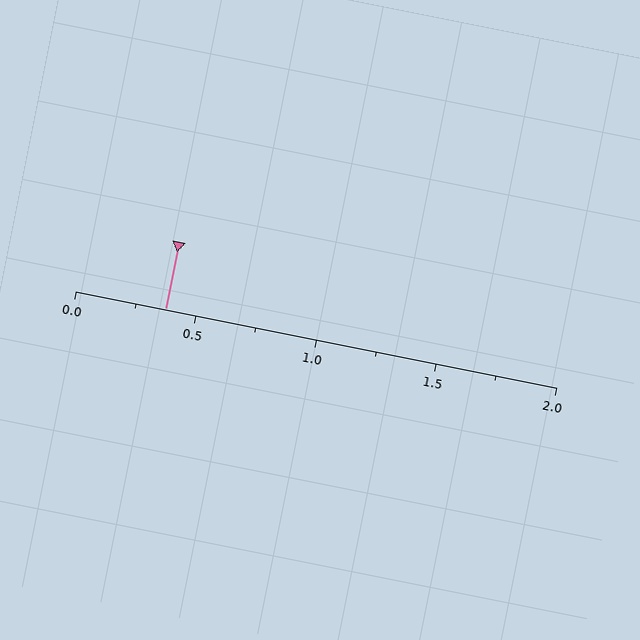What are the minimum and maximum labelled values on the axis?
The axis runs from 0.0 to 2.0.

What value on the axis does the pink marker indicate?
The marker indicates approximately 0.38.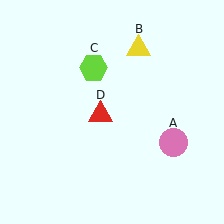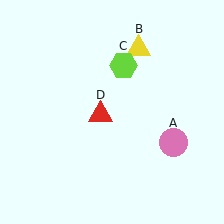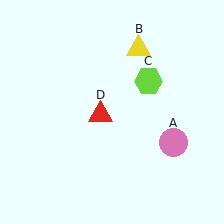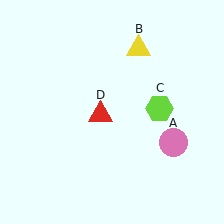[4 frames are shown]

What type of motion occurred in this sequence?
The lime hexagon (object C) rotated clockwise around the center of the scene.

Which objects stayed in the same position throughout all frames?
Pink circle (object A) and yellow triangle (object B) and red triangle (object D) remained stationary.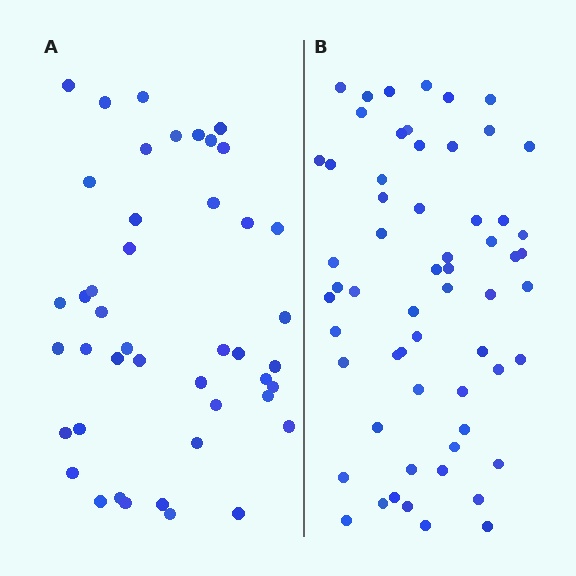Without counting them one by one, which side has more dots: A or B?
Region B (the right region) has more dots.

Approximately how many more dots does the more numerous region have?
Region B has approximately 15 more dots than region A.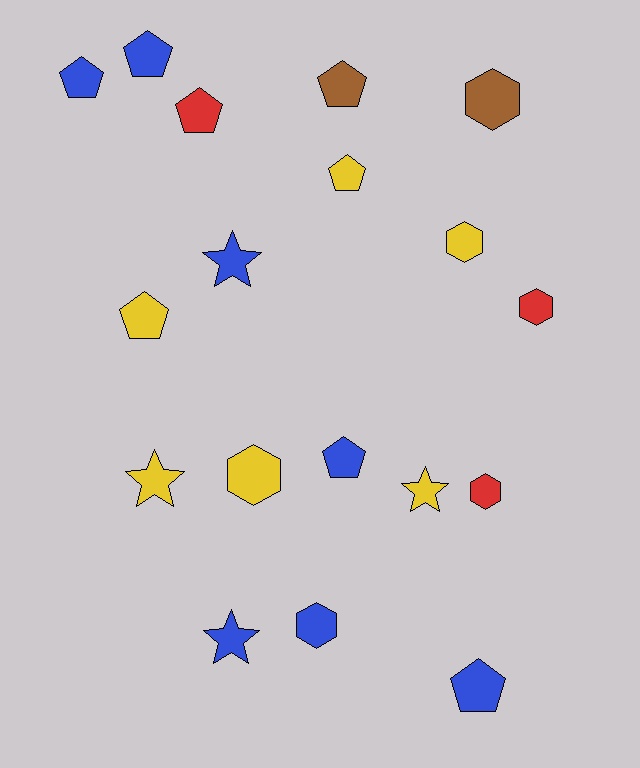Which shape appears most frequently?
Pentagon, with 8 objects.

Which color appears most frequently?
Blue, with 7 objects.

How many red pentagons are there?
There is 1 red pentagon.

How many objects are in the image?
There are 18 objects.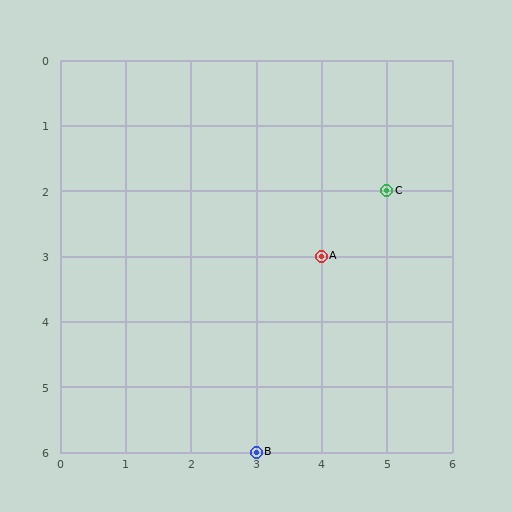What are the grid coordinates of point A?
Point A is at grid coordinates (4, 3).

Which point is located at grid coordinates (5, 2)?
Point C is at (5, 2).